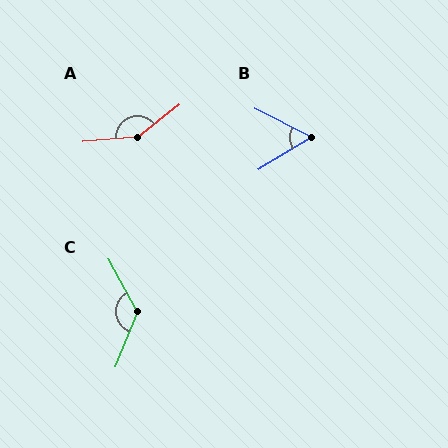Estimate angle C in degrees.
Approximately 129 degrees.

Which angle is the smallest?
B, at approximately 58 degrees.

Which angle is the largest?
A, at approximately 146 degrees.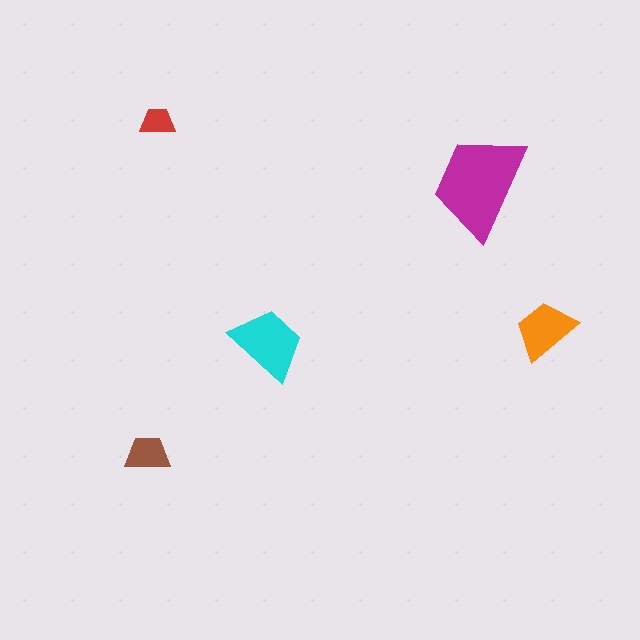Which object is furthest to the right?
The orange trapezoid is rightmost.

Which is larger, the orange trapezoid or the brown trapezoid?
The orange one.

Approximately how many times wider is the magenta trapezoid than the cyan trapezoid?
About 1.5 times wider.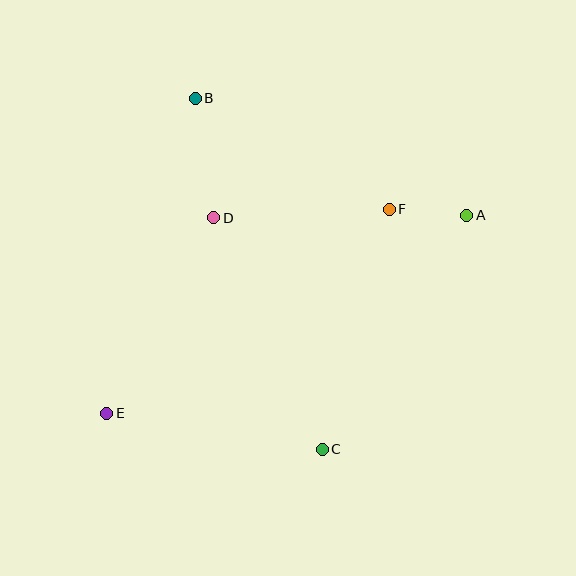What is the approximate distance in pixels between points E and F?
The distance between E and F is approximately 349 pixels.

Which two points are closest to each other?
Points A and F are closest to each other.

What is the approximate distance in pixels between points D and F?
The distance between D and F is approximately 176 pixels.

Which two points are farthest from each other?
Points A and E are farthest from each other.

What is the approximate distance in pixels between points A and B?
The distance between A and B is approximately 295 pixels.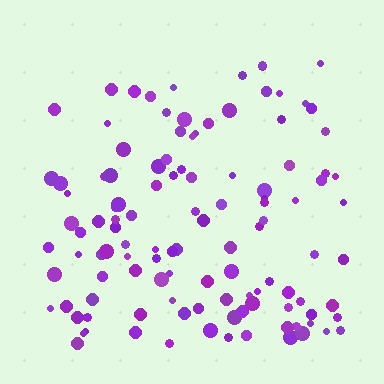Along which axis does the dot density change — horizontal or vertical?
Vertical.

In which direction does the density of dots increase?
From top to bottom, with the bottom side densest.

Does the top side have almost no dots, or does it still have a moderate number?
Still a moderate number, just noticeably fewer than the bottom.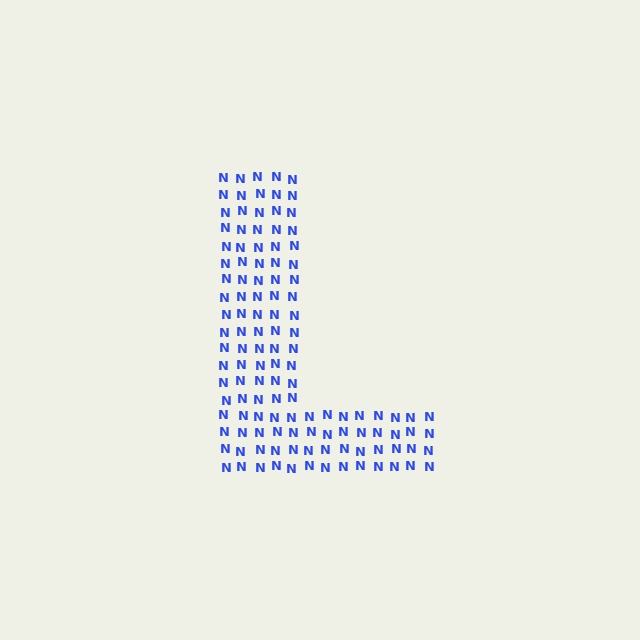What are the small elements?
The small elements are letter N's.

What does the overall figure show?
The overall figure shows the letter L.